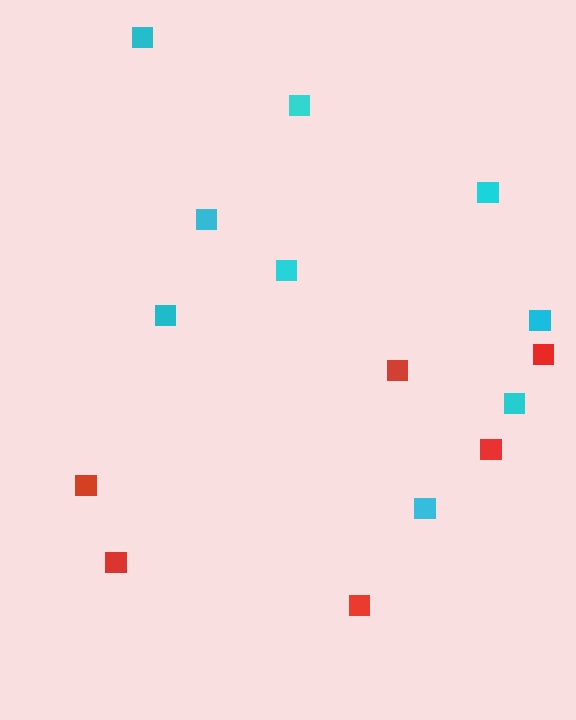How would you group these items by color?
There are 2 groups: one group of cyan squares (9) and one group of red squares (6).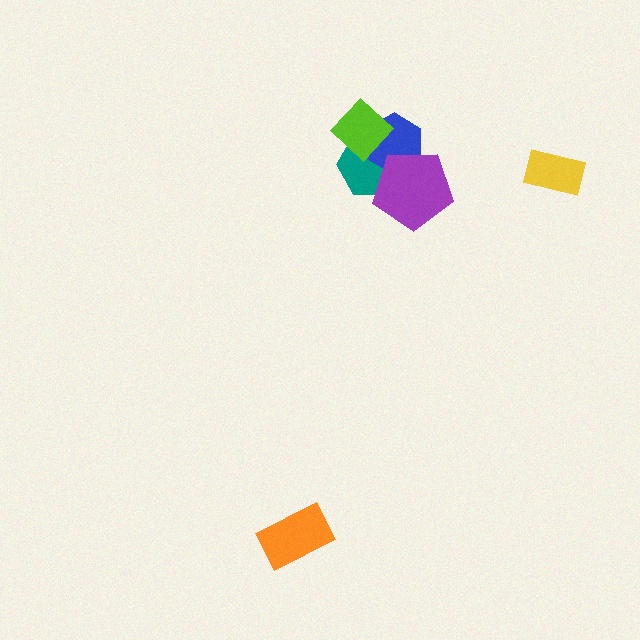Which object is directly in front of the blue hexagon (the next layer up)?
The lime diamond is directly in front of the blue hexagon.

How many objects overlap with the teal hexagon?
3 objects overlap with the teal hexagon.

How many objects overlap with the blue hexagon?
3 objects overlap with the blue hexagon.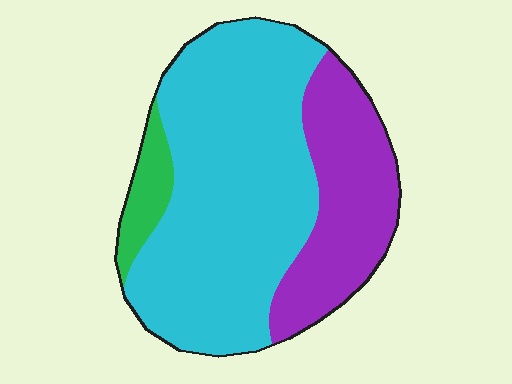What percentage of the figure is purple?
Purple takes up about one quarter (1/4) of the figure.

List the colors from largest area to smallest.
From largest to smallest: cyan, purple, green.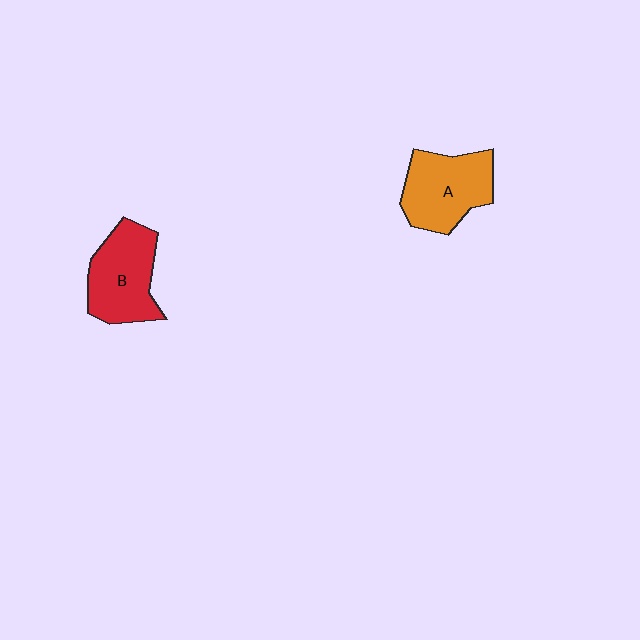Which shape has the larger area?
Shape A (orange).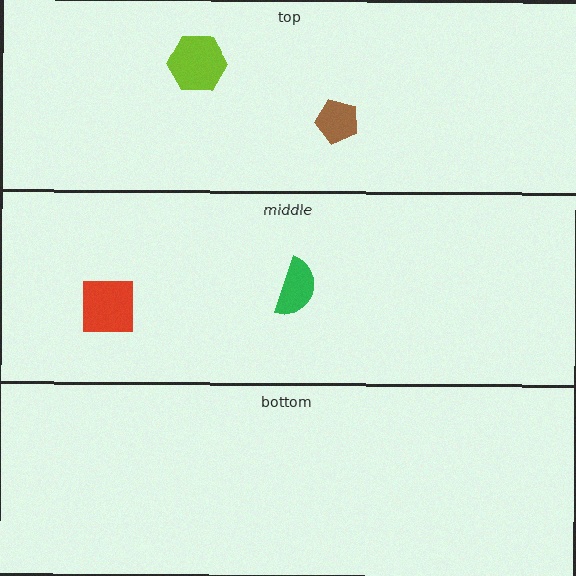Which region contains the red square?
The middle region.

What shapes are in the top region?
The lime hexagon, the brown pentagon.